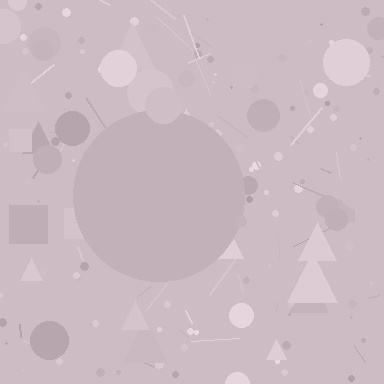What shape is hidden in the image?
A circle is hidden in the image.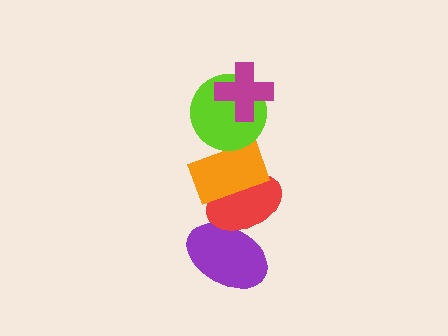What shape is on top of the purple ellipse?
The red ellipse is on top of the purple ellipse.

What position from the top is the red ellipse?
The red ellipse is 4th from the top.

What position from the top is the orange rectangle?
The orange rectangle is 3rd from the top.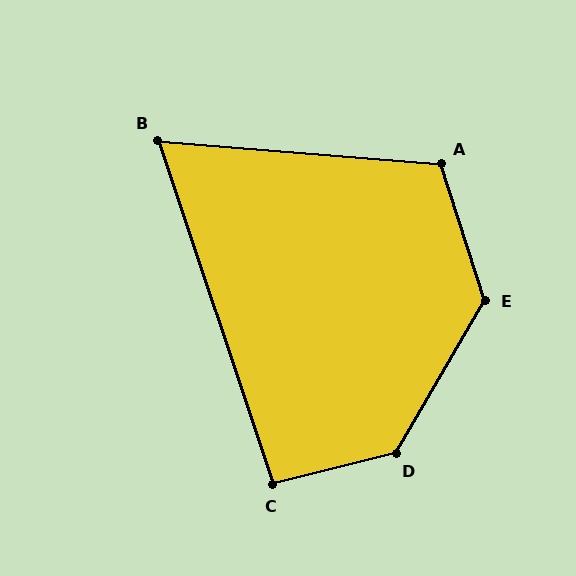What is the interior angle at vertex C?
Approximately 94 degrees (approximately right).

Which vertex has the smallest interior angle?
B, at approximately 67 degrees.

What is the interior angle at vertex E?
Approximately 132 degrees (obtuse).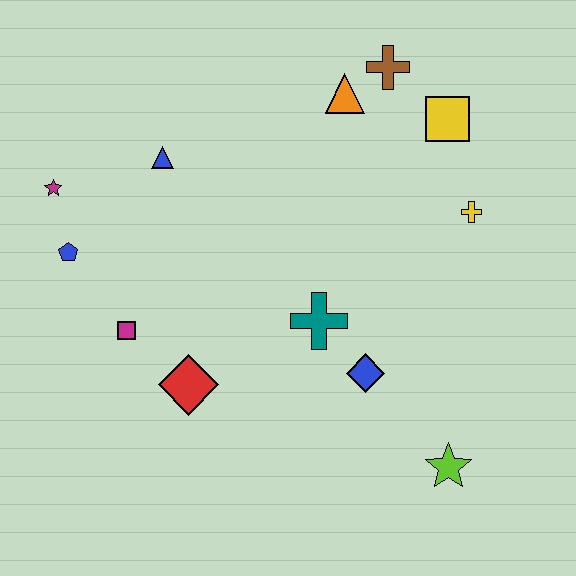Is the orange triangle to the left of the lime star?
Yes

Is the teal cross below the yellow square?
Yes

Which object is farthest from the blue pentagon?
The lime star is farthest from the blue pentagon.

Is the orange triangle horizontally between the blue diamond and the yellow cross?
No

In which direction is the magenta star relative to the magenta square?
The magenta star is above the magenta square.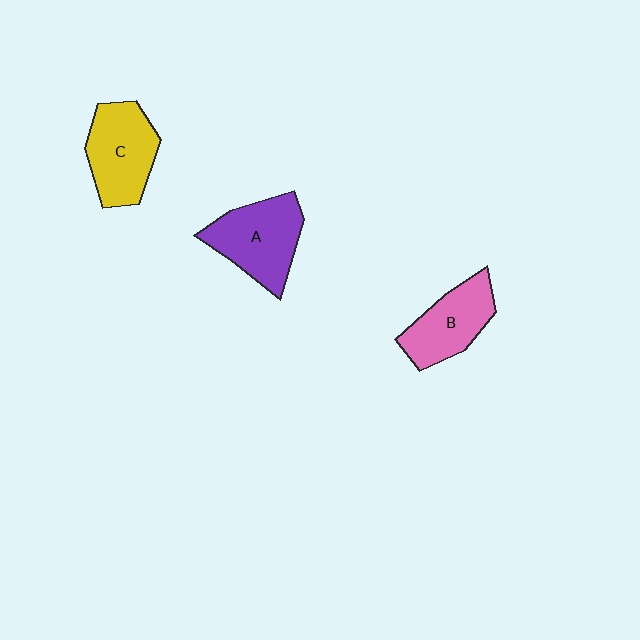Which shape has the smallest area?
Shape B (pink).